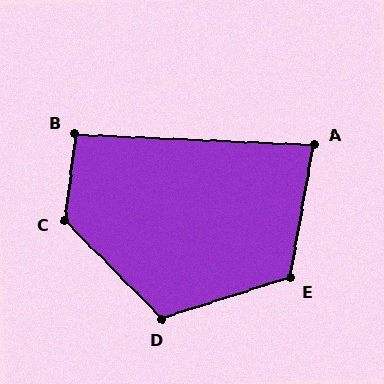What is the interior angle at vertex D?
Approximately 117 degrees (obtuse).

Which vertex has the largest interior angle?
C, at approximately 128 degrees.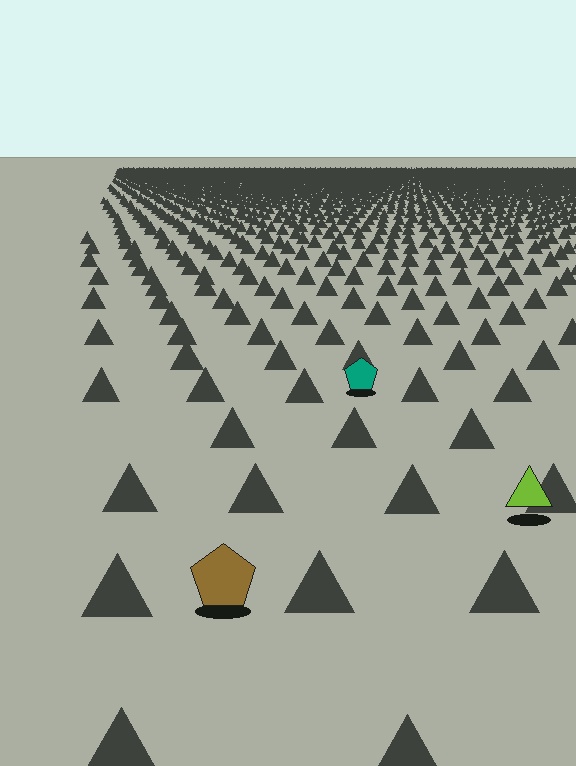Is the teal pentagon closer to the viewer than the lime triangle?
No. The lime triangle is closer — you can tell from the texture gradient: the ground texture is coarser near it.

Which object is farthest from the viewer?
The teal pentagon is farthest from the viewer. It appears smaller and the ground texture around it is denser.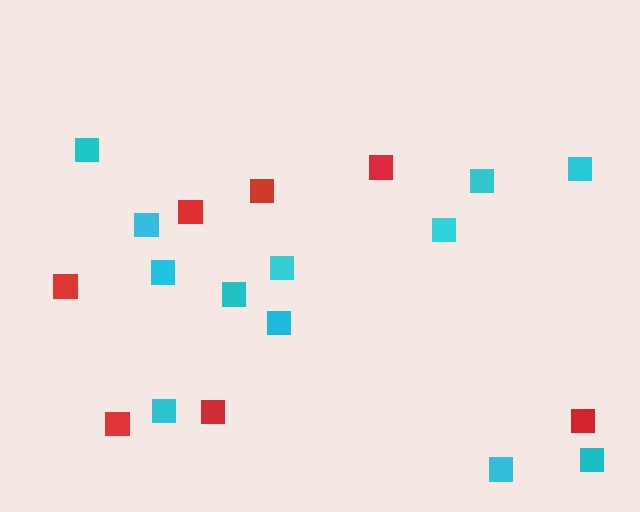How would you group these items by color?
There are 2 groups: one group of red squares (7) and one group of cyan squares (12).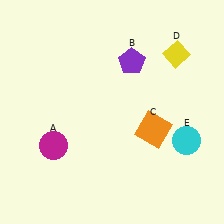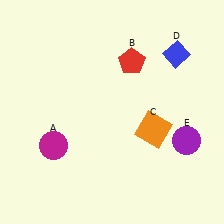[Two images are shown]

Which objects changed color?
B changed from purple to red. D changed from yellow to blue. E changed from cyan to purple.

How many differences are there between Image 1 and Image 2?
There are 3 differences between the two images.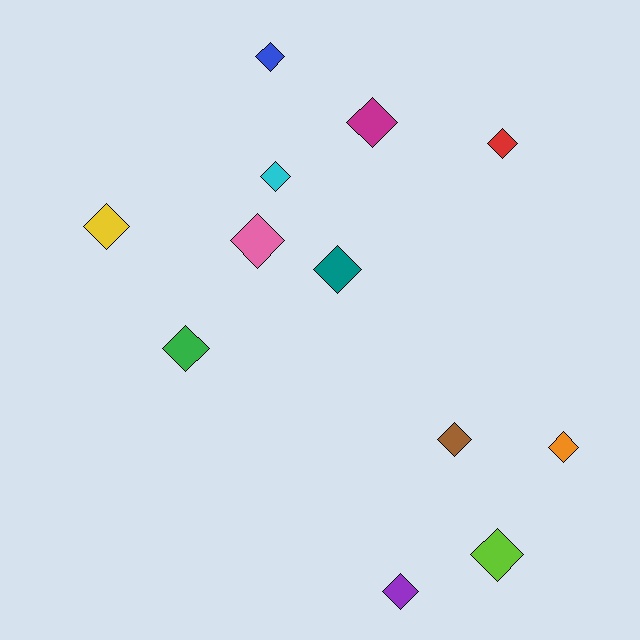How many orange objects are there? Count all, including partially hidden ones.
There is 1 orange object.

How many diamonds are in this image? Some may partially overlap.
There are 12 diamonds.